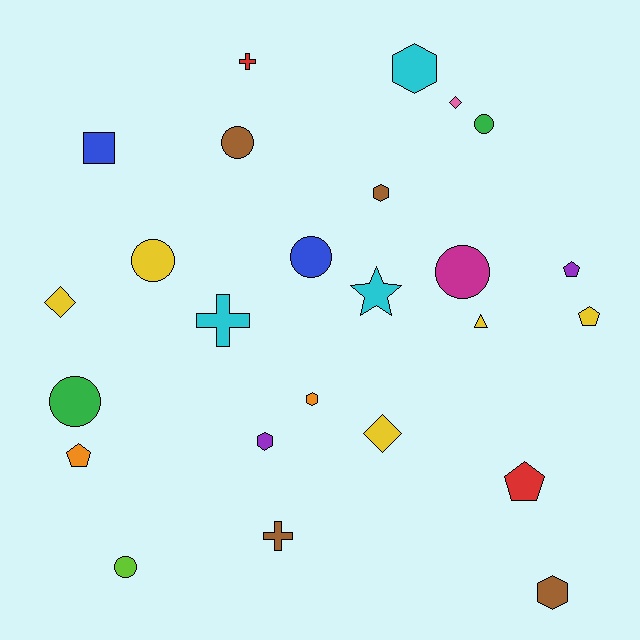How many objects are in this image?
There are 25 objects.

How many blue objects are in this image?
There are 2 blue objects.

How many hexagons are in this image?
There are 5 hexagons.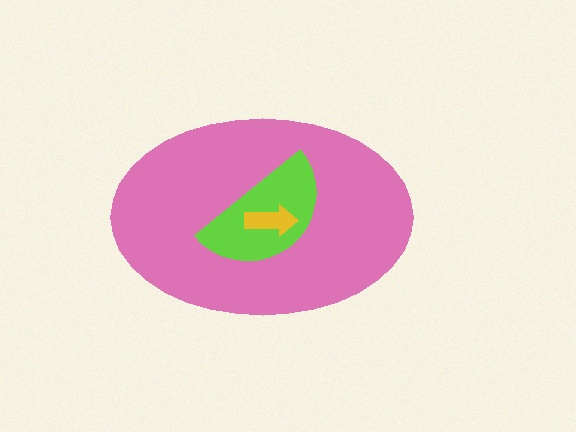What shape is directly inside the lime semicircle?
The yellow arrow.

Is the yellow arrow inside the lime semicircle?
Yes.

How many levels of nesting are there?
3.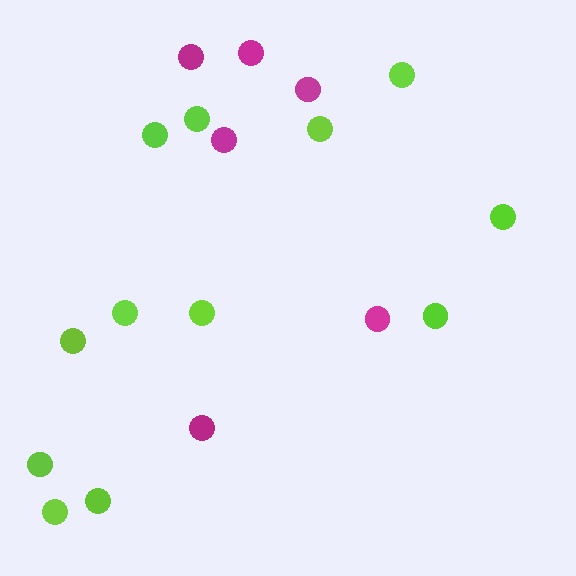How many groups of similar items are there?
There are 2 groups: one group of magenta circles (6) and one group of lime circles (12).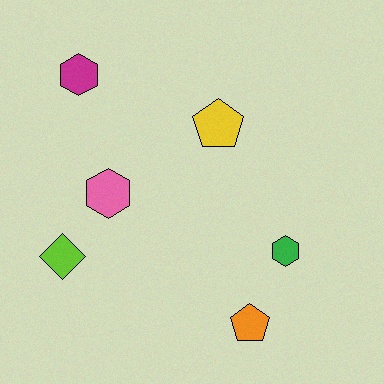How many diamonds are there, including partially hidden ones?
There is 1 diamond.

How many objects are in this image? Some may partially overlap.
There are 6 objects.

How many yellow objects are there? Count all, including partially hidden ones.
There is 1 yellow object.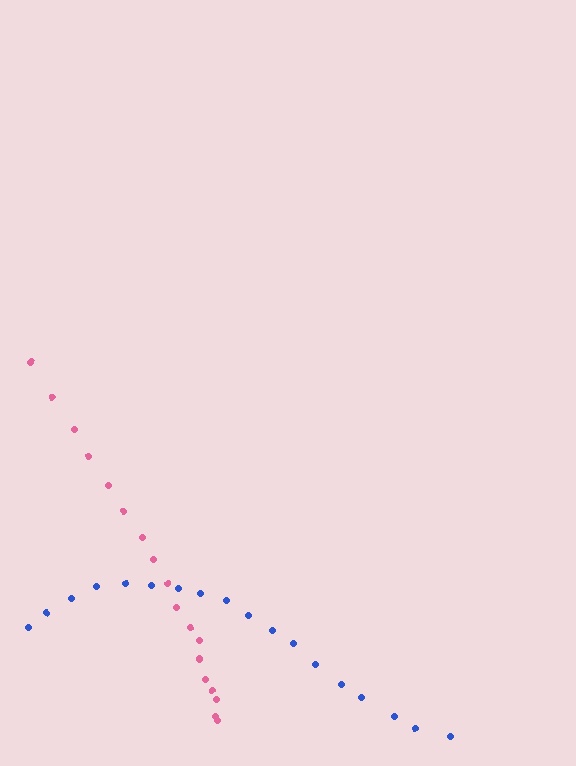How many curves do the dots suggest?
There are 2 distinct paths.